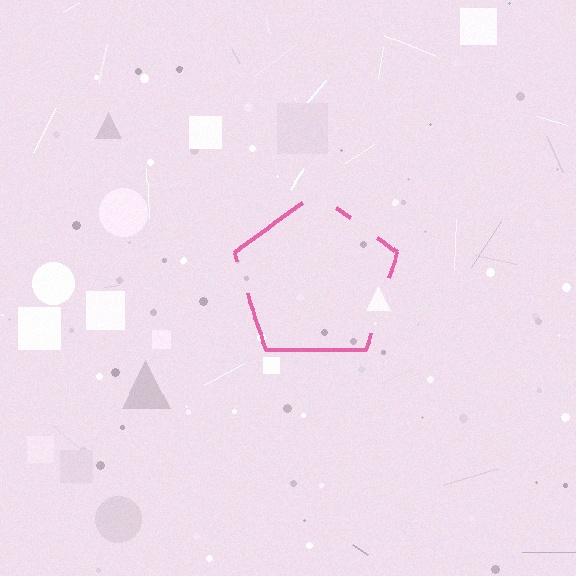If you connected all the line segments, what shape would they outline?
They would outline a pentagon.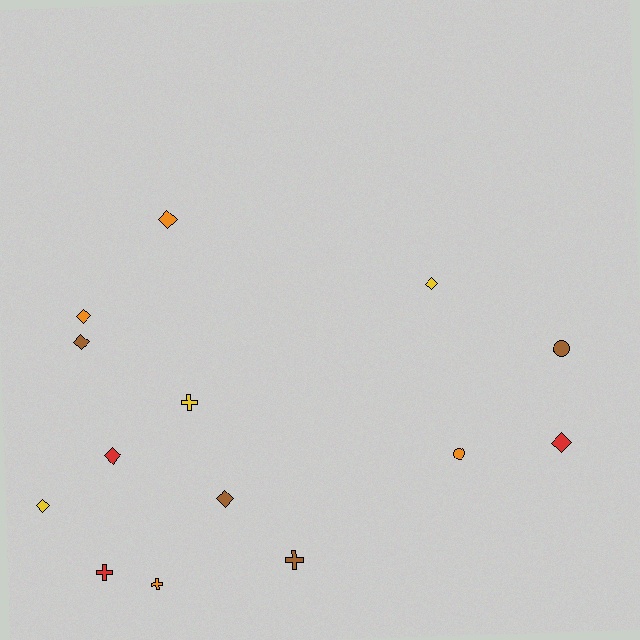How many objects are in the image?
There are 14 objects.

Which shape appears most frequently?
Diamond, with 8 objects.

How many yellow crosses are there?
There is 1 yellow cross.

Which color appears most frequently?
Orange, with 4 objects.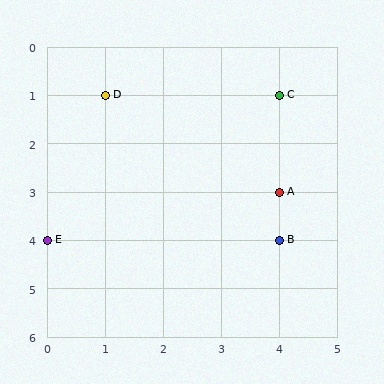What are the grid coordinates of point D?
Point D is at grid coordinates (1, 1).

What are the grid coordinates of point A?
Point A is at grid coordinates (4, 3).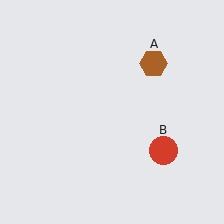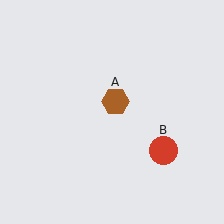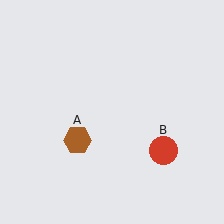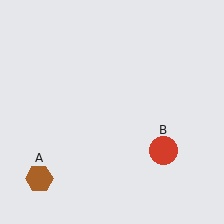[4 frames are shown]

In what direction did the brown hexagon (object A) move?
The brown hexagon (object A) moved down and to the left.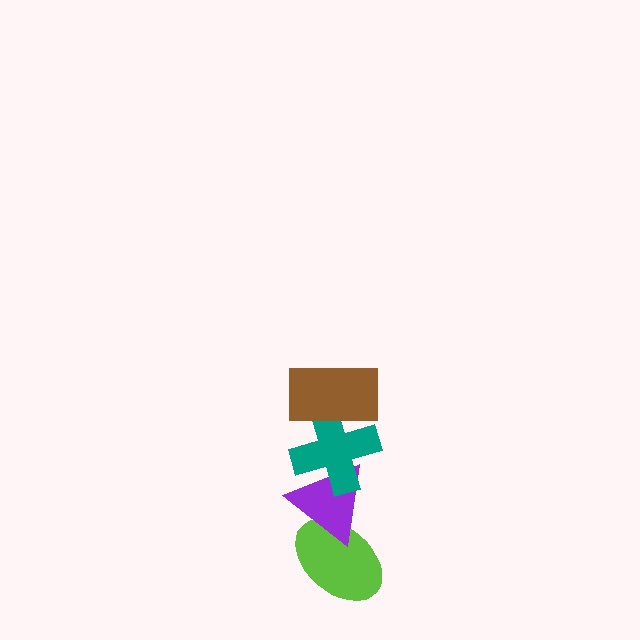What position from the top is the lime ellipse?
The lime ellipse is 4th from the top.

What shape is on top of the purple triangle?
The teal cross is on top of the purple triangle.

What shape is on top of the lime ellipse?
The purple triangle is on top of the lime ellipse.